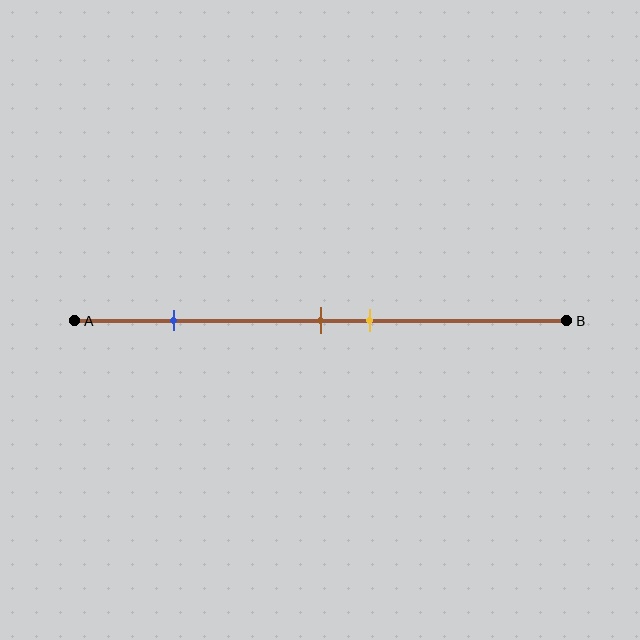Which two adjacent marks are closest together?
The brown and yellow marks are the closest adjacent pair.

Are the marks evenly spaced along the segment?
No, the marks are not evenly spaced.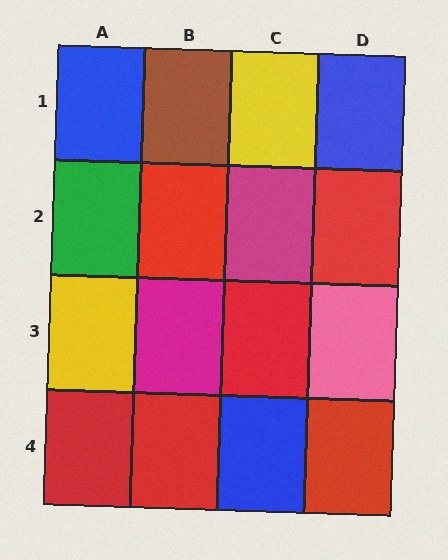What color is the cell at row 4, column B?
Red.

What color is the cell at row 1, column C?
Yellow.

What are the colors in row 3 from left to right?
Yellow, magenta, red, pink.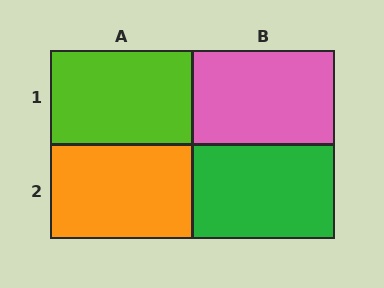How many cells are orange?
1 cell is orange.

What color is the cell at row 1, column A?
Lime.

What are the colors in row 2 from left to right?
Orange, green.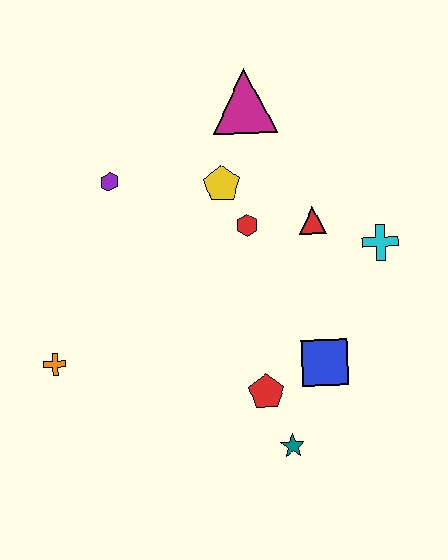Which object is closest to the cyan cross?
The red triangle is closest to the cyan cross.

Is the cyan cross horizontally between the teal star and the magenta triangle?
No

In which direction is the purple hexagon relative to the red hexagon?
The purple hexagon is to the left of the red hexagon.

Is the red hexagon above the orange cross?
Yes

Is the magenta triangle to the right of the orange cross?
Yes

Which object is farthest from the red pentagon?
The magenta triangle is farthest from the red pentagon.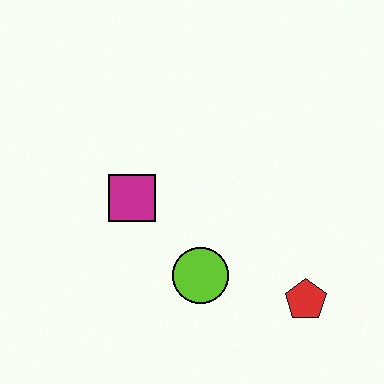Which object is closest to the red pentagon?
The lime circle is closest to the red pentagon.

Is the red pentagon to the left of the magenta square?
No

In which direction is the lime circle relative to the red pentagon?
The lime circle is to the left of the red pentagon.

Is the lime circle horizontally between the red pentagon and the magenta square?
Yes